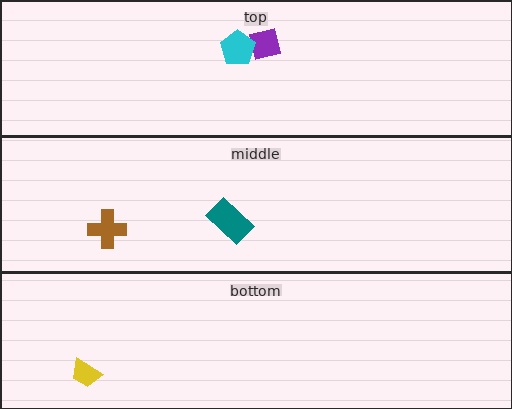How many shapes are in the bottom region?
1.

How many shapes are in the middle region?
2.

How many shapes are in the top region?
2.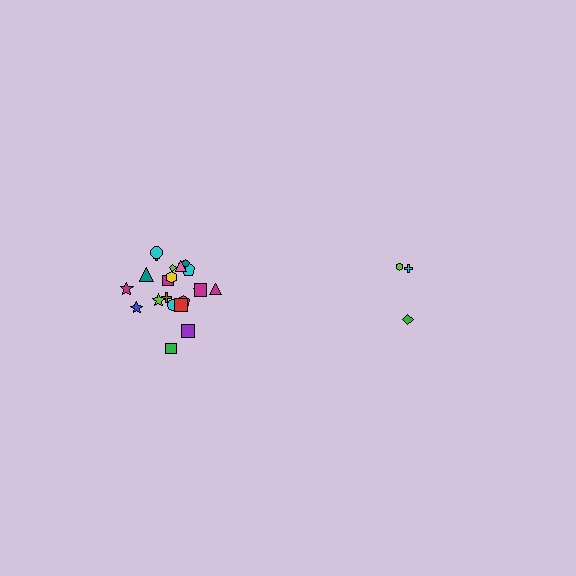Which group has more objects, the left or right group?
The left group.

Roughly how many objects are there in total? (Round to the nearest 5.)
Roughly 25 objects in total.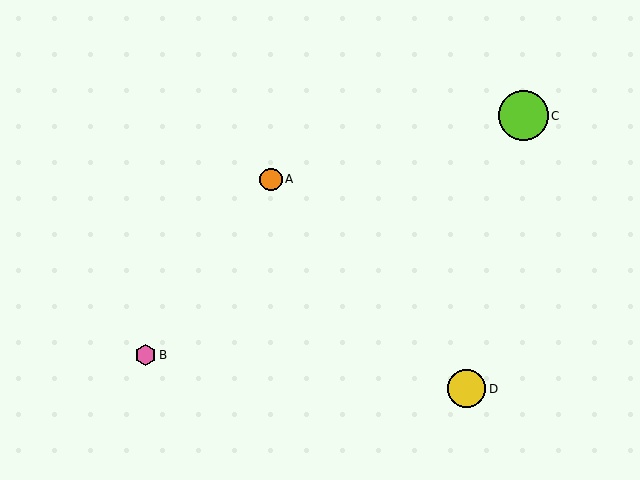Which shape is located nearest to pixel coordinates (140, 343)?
The pink hexagon (labeled B) at (145, 355) is nearest to that location.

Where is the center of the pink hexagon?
The center of the pink hexagon is at (145, 355).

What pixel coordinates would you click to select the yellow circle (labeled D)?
Click at (467, 389) to select the yellow circle D.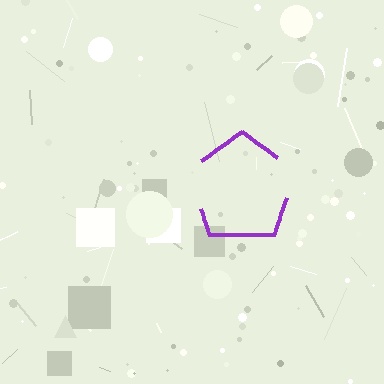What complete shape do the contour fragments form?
The contour fragments form a pentagon.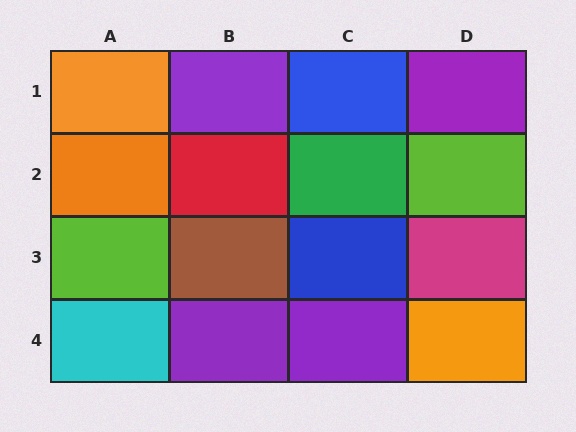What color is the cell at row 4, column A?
Cyan.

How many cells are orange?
3 cells are orange.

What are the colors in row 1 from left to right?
Orange, purple, blue, purple.